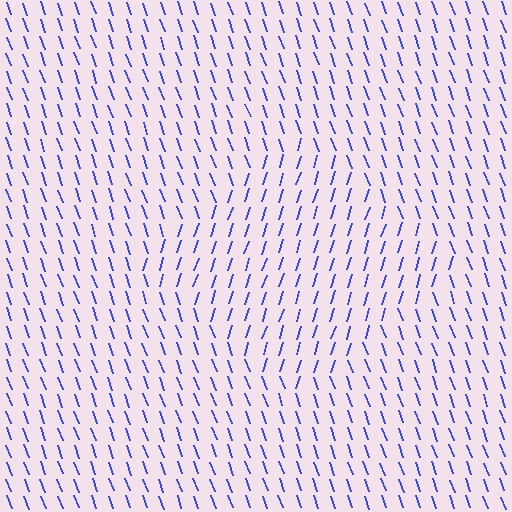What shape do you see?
I see a diamond.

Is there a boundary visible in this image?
Yes, there is a texture boundary formed by a change in line orientation.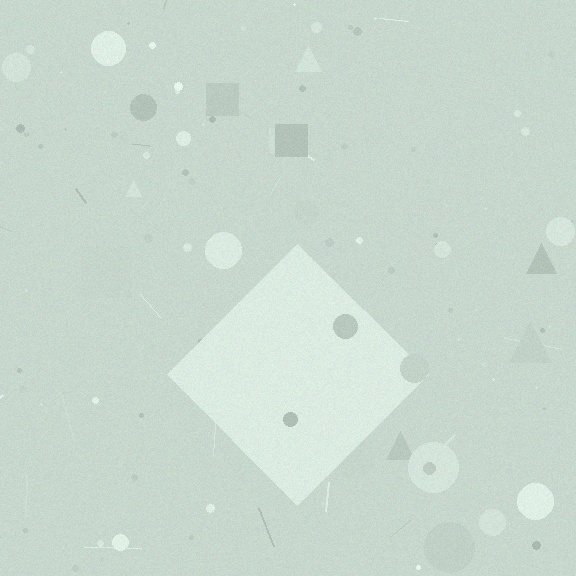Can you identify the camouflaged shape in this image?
The camouflaged shape is a diamond.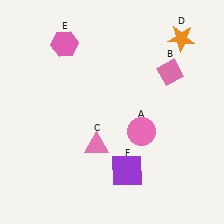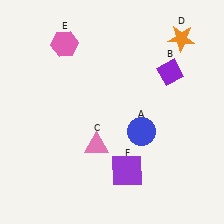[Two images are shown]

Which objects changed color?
A changed from pink to blue. B changed from pink to purple.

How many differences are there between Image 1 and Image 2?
There are 2 differences between the two images.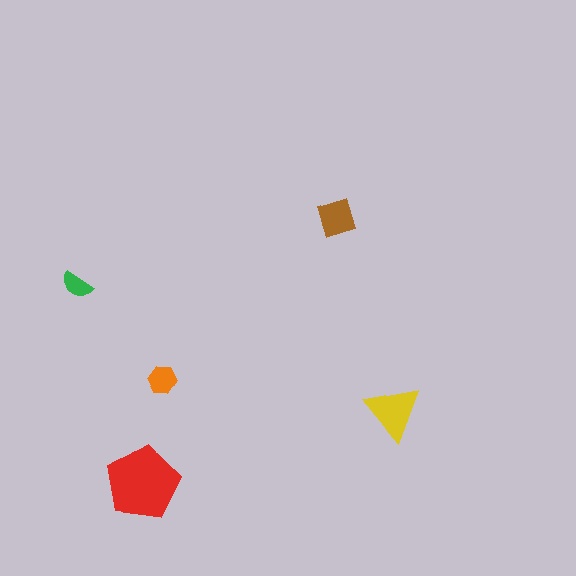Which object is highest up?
The brown square is topmost.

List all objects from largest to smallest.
The red pentagon, the yellow triangle, the brown square, the orange hexagon, the green semicircle.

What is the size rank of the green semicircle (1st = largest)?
5th.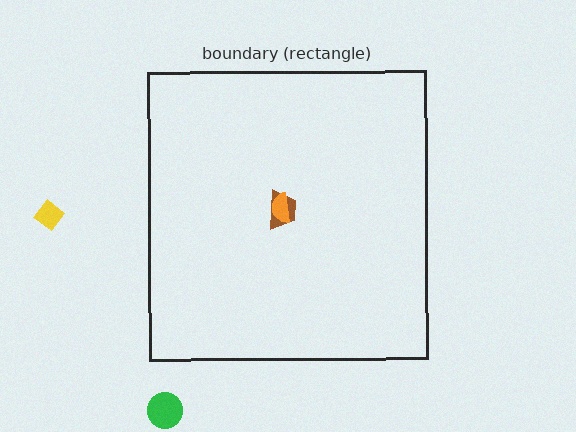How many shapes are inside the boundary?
2 inside, 2 outside.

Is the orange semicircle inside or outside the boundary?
Inside.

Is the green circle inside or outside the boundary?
Outside.